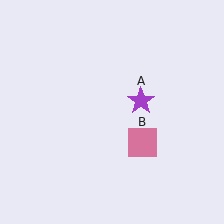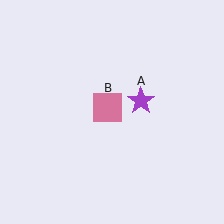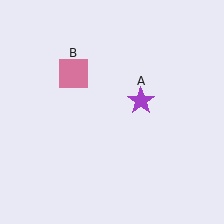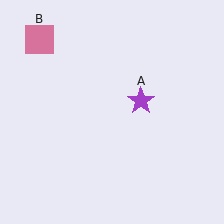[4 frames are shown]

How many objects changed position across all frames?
1 object changed position: pink square (object B).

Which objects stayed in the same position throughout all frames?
Purple star (object A) remained stationary.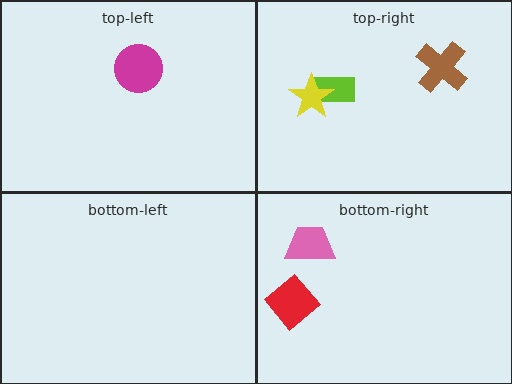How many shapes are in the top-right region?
3.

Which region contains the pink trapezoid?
The bottom-right region.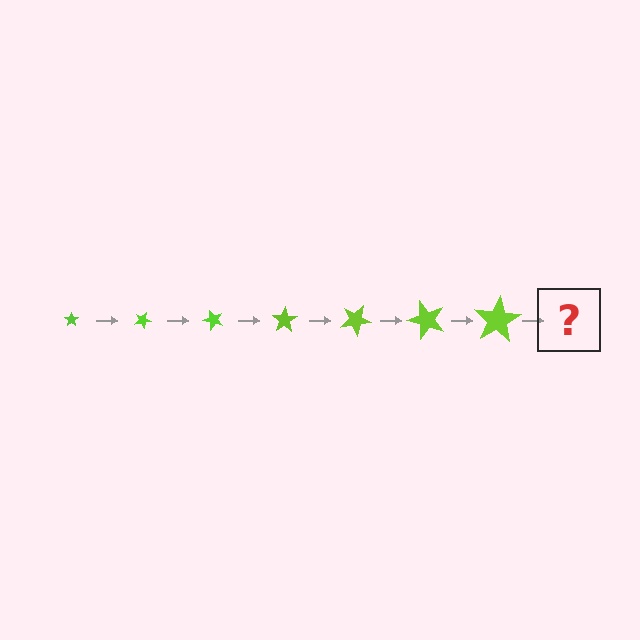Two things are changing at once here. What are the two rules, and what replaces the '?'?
The two rules are that the star grows larger each step and it rotates 25 degrees each step. The '?' should be a star, larger than the previous one and rotated 175 degrees from the start.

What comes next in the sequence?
The next element should be a star, larger than the previous one and rotated 175 degrees from the start.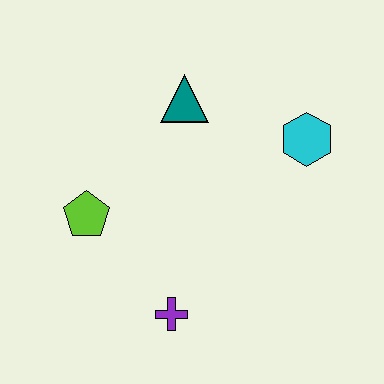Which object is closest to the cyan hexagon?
The teal triangle is closest to the cyan hexagon.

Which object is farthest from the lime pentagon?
The cyan hexagon is farthest from the lime pentagon.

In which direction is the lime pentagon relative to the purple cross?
The lime pentagon is above the purple cross.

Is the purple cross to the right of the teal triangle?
No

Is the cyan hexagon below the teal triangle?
Yes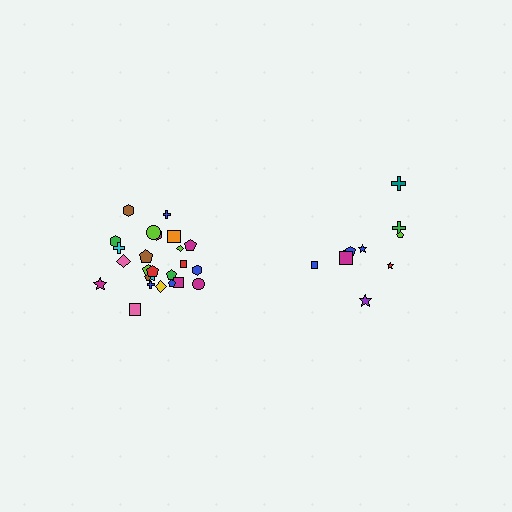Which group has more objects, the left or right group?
The left group.